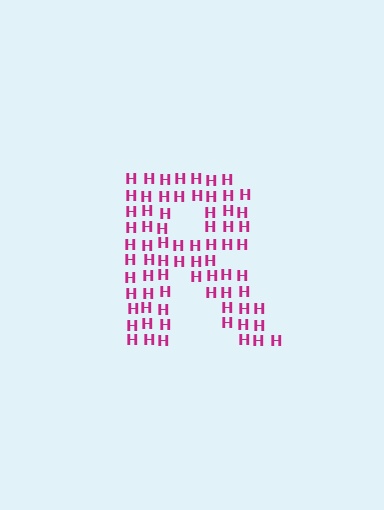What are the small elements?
The small elements are letter H's.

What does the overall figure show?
The overall figure shows the letter R.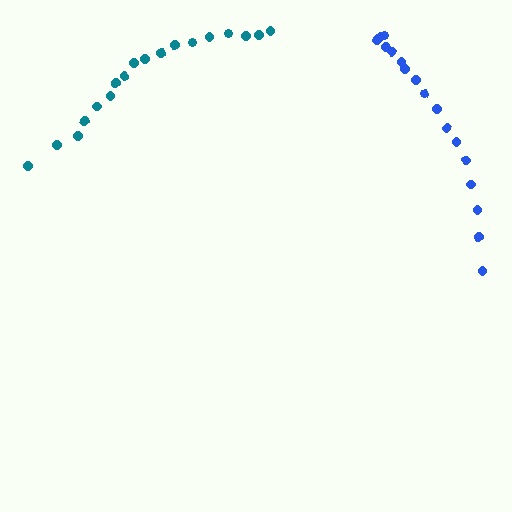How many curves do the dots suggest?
There are 2 distinct paths.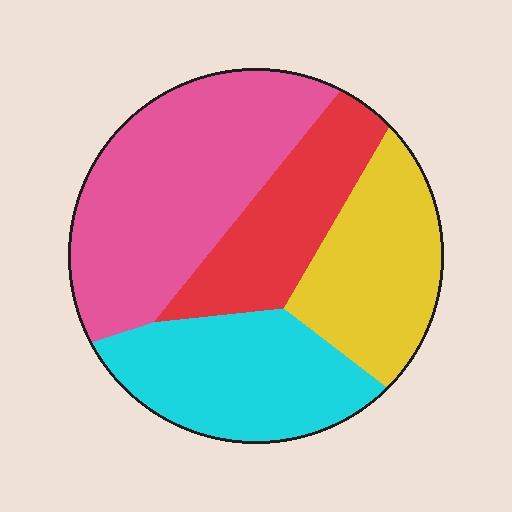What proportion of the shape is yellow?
Yellow takes up about one fifth (1/5) of the shape.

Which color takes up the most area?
Pink, at roughly 35%.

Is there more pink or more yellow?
Pink.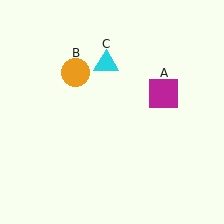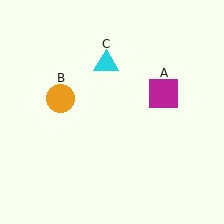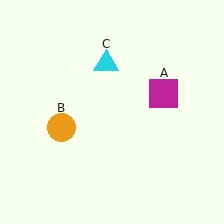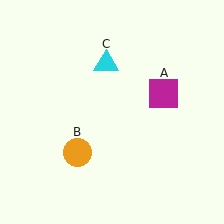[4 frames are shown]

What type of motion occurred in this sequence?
The orange circle (object B) rotated counterclockwise around the center of the scene.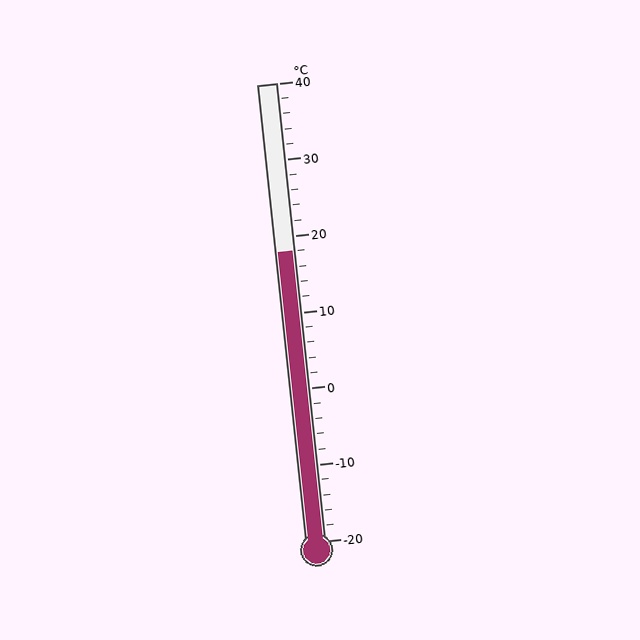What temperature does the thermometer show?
The thermometer shows approximately 18°C.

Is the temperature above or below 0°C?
The temperature is above 0°C.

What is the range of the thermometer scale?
The thermometer scale ranges from -20°C to 40°C.